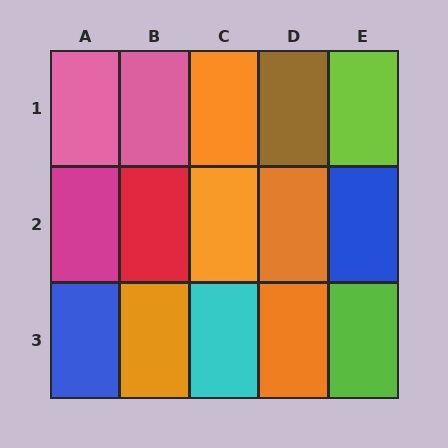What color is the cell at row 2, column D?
Orange.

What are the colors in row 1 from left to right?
Pink, pink, orange, brown, lime.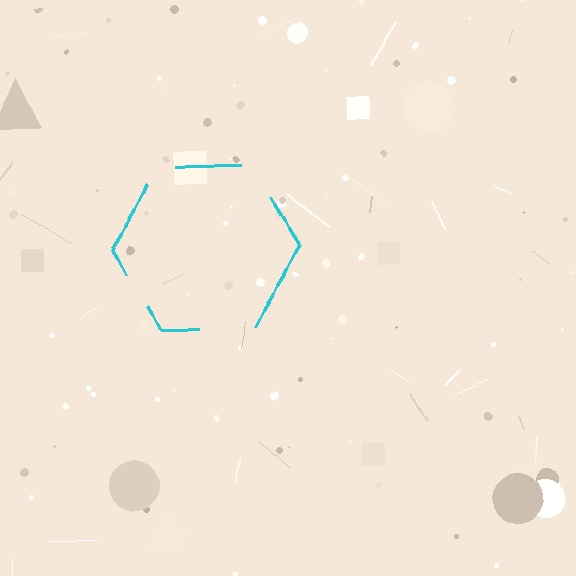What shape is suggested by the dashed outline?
The dashed outline suggests a hexagon.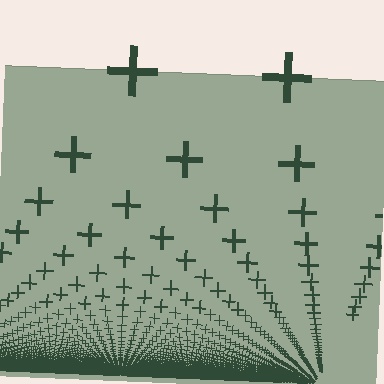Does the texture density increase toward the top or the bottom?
Density increases toward the bottom.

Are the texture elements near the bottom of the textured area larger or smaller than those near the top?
Smaller. The gradient is inverted — elements near the bottom are smaller and denser.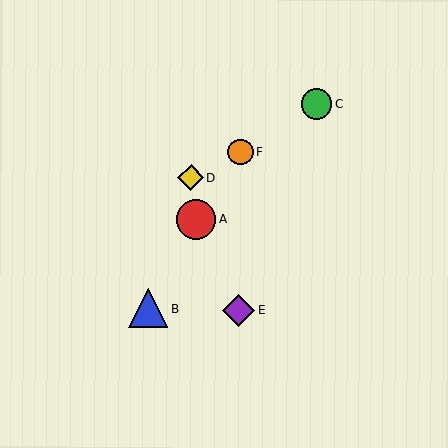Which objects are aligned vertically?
Objects E, F are aligned vertically.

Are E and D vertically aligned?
No, E is at x≈239 and D is at x≈191.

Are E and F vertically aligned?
Yes, both are at x≈239.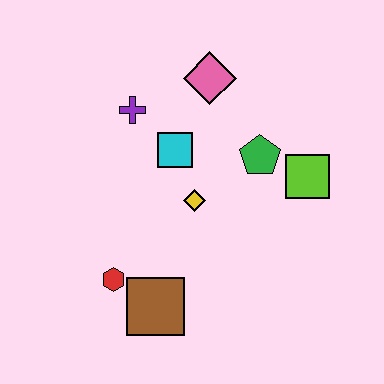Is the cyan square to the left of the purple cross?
No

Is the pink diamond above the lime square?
Yes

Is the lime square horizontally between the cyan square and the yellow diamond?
No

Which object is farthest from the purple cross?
The brown square is farthest from the purple cross.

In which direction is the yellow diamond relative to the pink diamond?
The yellow diamond is below the pink diamond.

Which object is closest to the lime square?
The green pentagon is closest to the lime square.